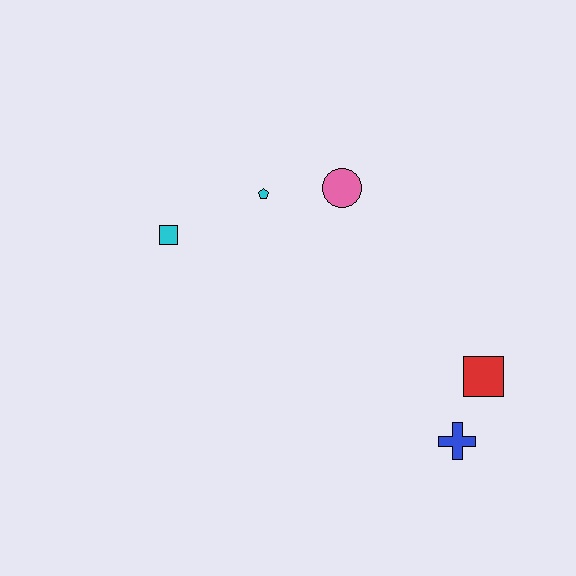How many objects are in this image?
There are 5 objects.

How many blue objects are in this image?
There is 1 blue object.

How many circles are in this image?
There is 1 circle.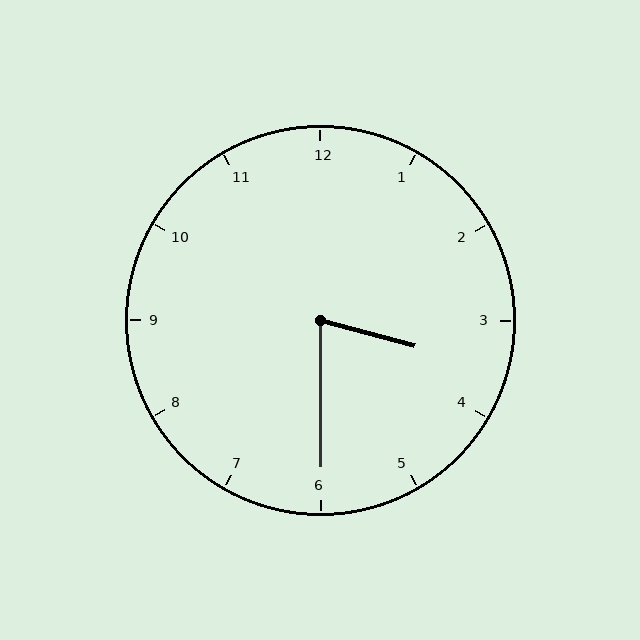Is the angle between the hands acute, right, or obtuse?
It is acute.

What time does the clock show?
3:30.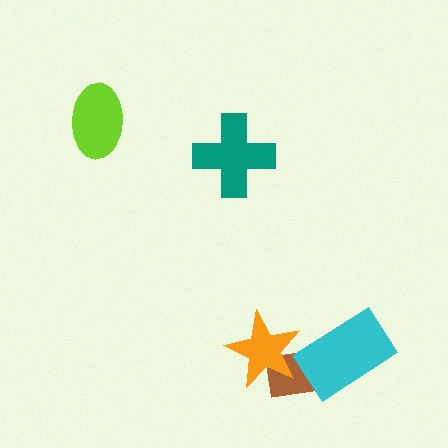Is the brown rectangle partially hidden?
Yes, it is partially covered by another shape.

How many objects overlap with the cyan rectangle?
1 object overlaps with the cyan rectangle.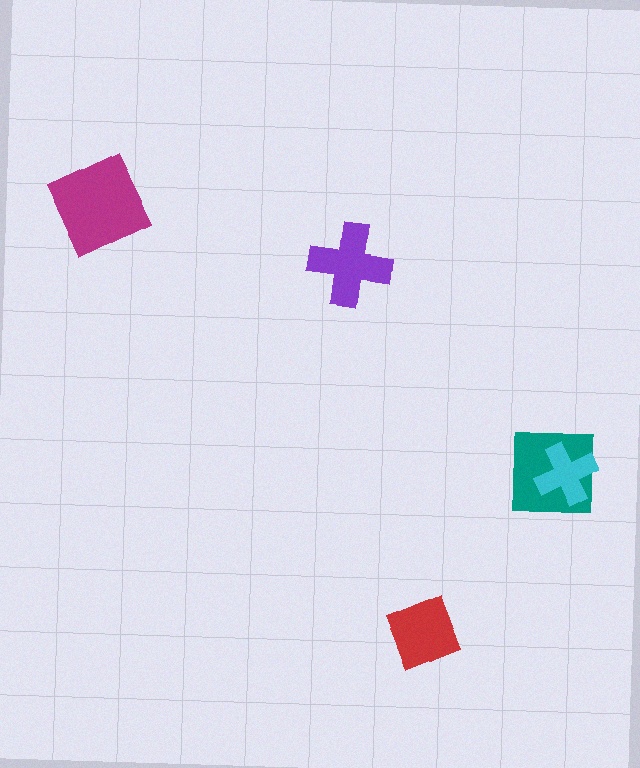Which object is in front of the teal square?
The cyan cross is in front of the teal square.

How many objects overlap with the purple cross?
0 objects overlap with the purple cross.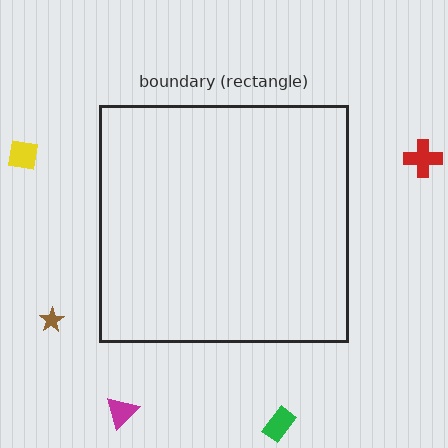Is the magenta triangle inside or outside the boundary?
Outside.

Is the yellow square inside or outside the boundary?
Outside.